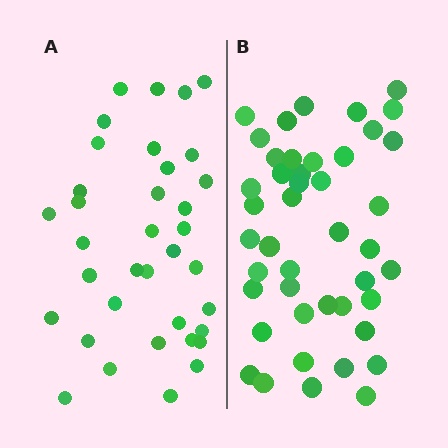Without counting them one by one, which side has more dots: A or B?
Region B (the right region) has more dots.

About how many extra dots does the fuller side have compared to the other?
Region B has roughly 8 or so more dots than region A.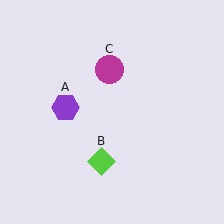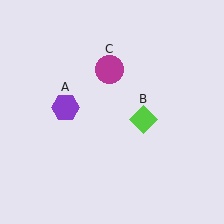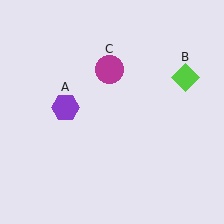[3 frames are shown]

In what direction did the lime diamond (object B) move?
The lime diamond (object B) moved up and to the right.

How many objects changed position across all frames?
1 object changed position: lime diamond (object B).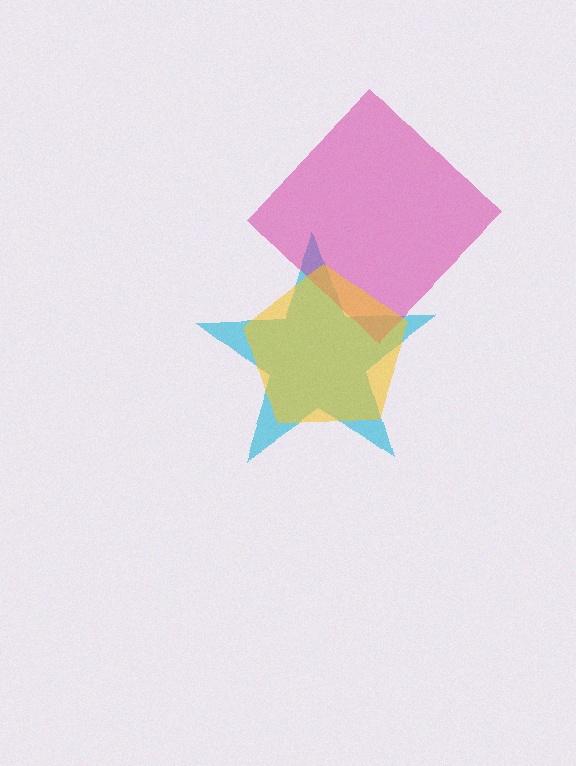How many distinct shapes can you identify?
There are 3 distinct shapes: a cyan star, a magenta diamond, a yellow pentagon.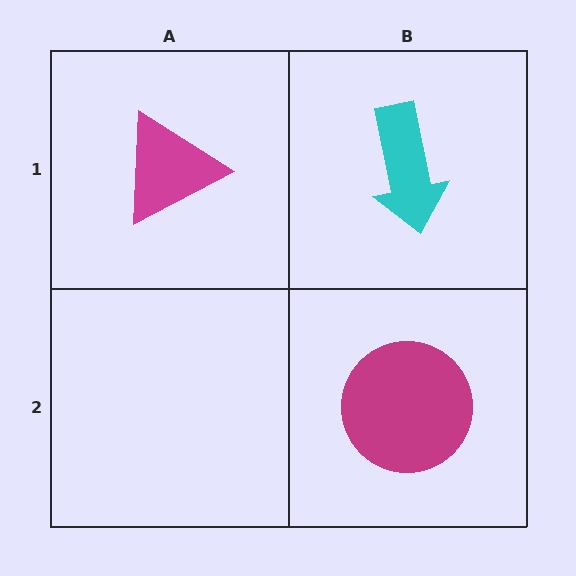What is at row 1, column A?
A magenta triangle.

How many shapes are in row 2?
1 shape.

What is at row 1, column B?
A cyan arrow.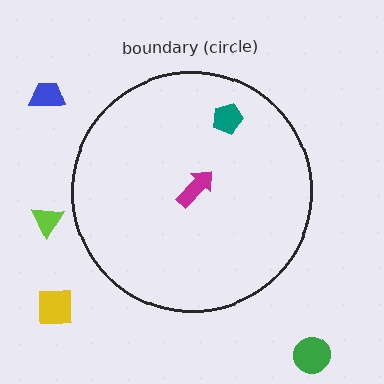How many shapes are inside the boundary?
2 inside, 4 outside.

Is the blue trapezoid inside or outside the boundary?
Outside.